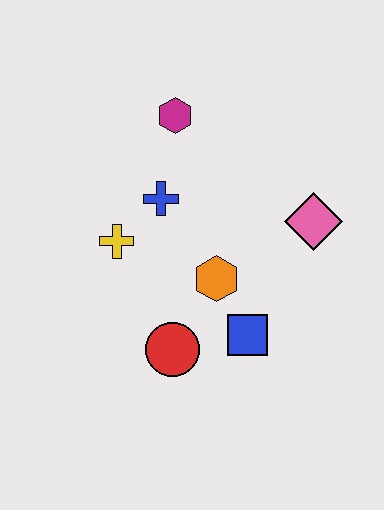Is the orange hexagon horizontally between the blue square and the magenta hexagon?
Yes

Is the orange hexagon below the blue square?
No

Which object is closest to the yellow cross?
The blue cross is closest to the yellow cross.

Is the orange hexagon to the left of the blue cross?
No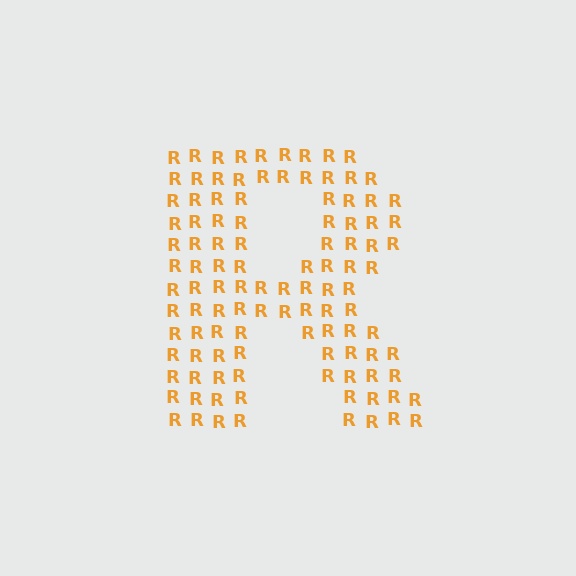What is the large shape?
The large shape is the letter R.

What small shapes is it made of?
It is made of small letter R's.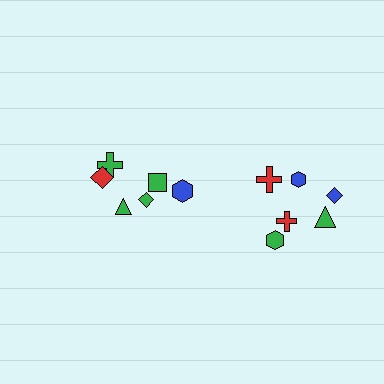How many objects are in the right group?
There are 7 objects.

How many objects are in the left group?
There are 5 objects.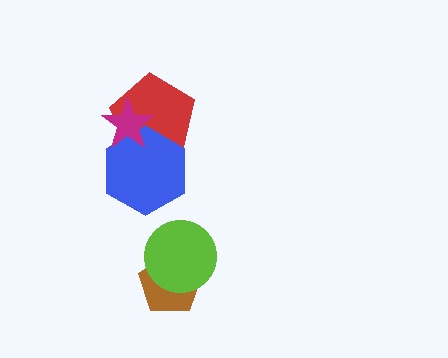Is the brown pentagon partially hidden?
Yes, it is partially covered by another shape.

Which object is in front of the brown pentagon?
The lime circle is in front of the brown pentagon.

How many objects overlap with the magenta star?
2 objects overlap with the magenta star.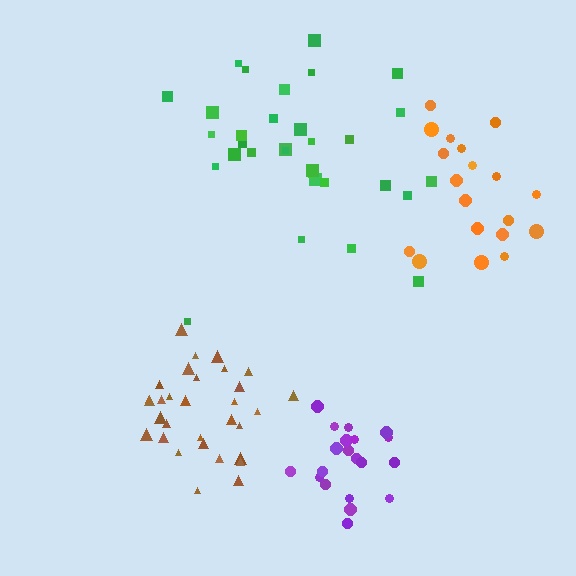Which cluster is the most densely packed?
Purple.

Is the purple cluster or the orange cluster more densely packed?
Purple.